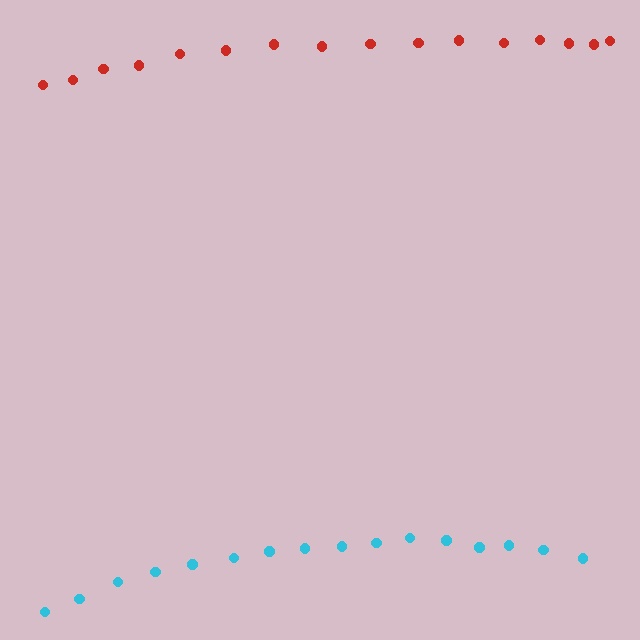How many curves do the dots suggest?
There are 2 distinct paths.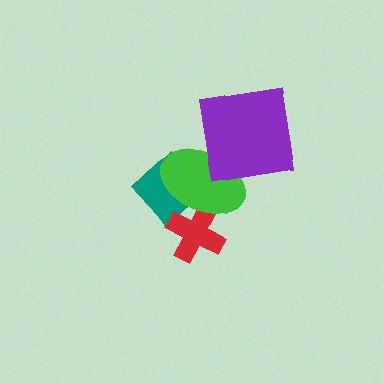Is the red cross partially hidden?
Yes, it is partially covered by another shape.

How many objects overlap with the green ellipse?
3 objects overlap with the green ellipse.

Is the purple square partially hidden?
No, no other shape covers it.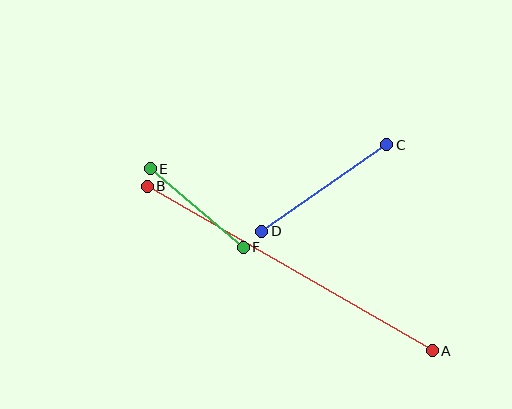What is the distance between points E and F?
The distance is approximately 121 pixels.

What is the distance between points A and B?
The distance is approximately 329 pixels.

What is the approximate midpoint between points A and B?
The midpoint is at approximately (290, 269) pixels.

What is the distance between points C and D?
The distance is approximately 152 pixels.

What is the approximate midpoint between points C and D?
The midpoint is at approximately (324, 188) pixels.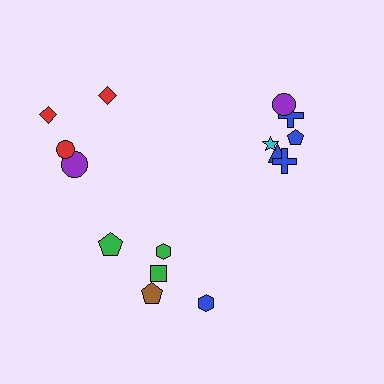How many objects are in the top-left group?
There are 4 objects.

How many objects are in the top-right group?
There are 6 objects.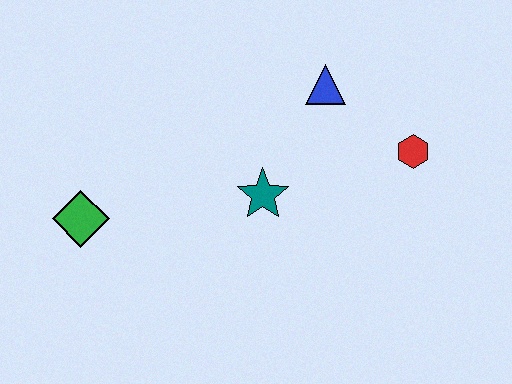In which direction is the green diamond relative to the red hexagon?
The green diamond is to the left of the red hexagon.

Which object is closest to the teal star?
The blue triangle is closest to the teal star.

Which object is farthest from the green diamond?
The red hexagon is farthest from the green diamond.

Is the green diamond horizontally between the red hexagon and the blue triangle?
No